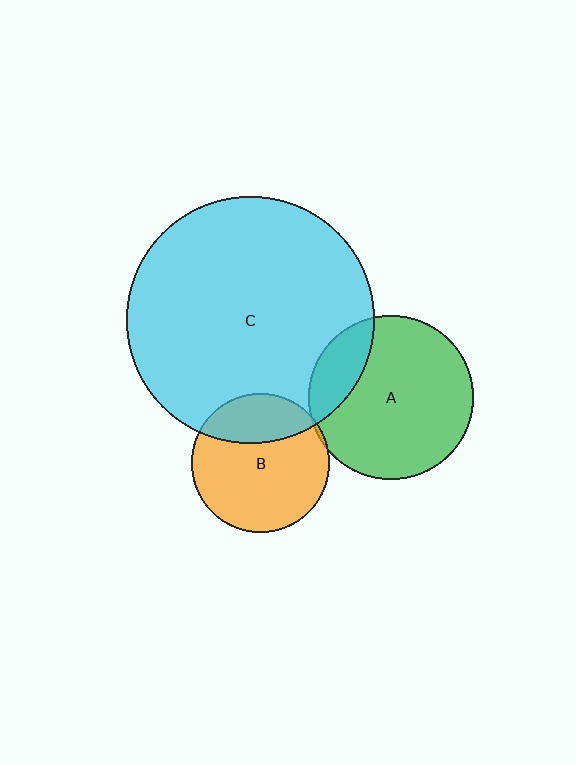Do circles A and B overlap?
Yes.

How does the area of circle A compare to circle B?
Approximately 1.4 times.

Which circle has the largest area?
Circle C (cyan).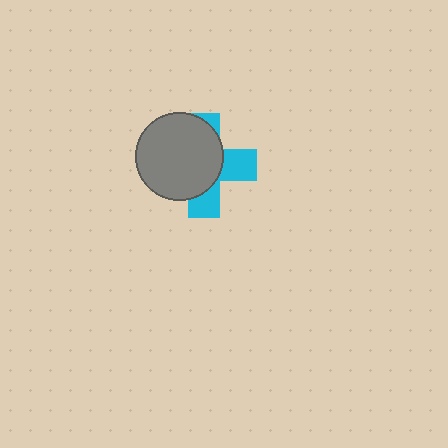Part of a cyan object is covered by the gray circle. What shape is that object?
It is a cross.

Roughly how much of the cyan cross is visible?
A small part of it is visible (roughly 38%).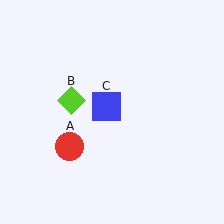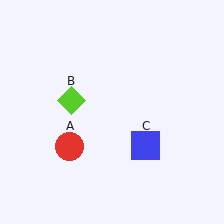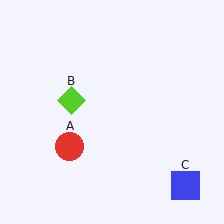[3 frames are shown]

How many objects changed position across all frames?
1 object changed position: blue square (object C).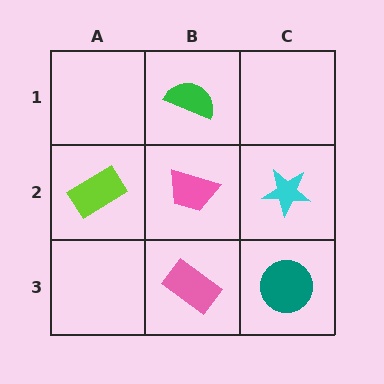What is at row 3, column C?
A teal circle.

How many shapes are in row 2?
3 shapes.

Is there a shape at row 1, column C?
No, that cell is empty.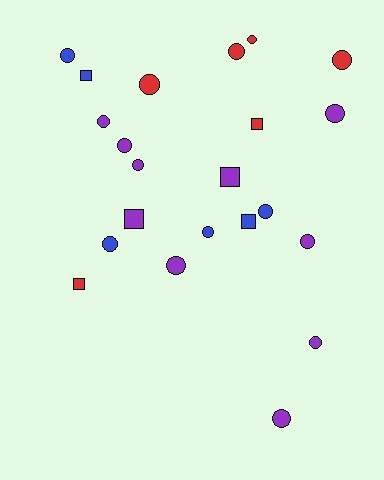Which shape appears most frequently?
Circle, with 16 objects.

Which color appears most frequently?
Purple, with 10 objects.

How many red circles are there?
There are 4 red circles.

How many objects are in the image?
There are 22 objects.